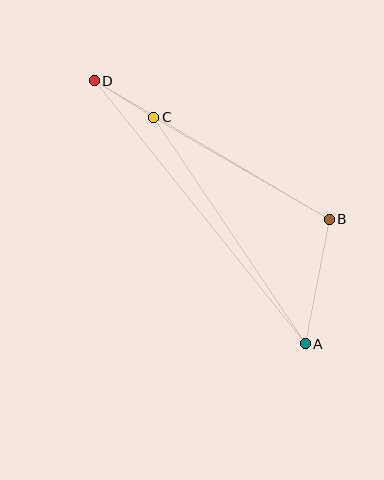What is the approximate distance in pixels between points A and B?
The distance between A and B is approximately 127 pixels.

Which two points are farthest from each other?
Points A and D are farthest from each other.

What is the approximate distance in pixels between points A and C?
The distance between A and C is approximately 273 pixels.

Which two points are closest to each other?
Points C and D are closest to each other.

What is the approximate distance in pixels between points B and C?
The distance between B and C is approximately 203 pixels.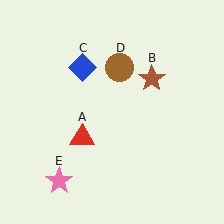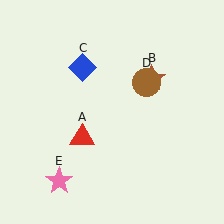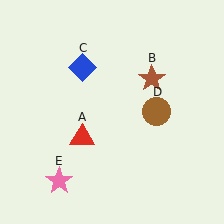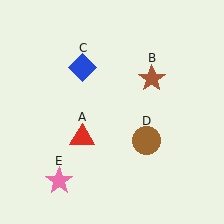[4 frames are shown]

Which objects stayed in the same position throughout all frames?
Red triangle (object A) and brown star (object B) and blue diamond (object C) and pink star (object E) remained stationary.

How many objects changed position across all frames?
1 object changed position: brown circle (object D).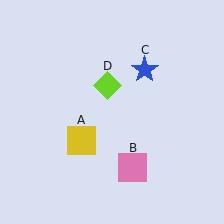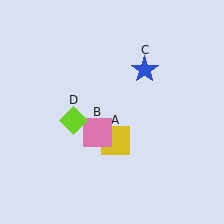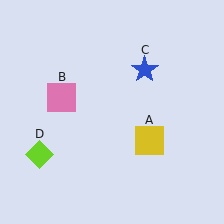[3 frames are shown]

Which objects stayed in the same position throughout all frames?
Blue star (object C) remained stationary.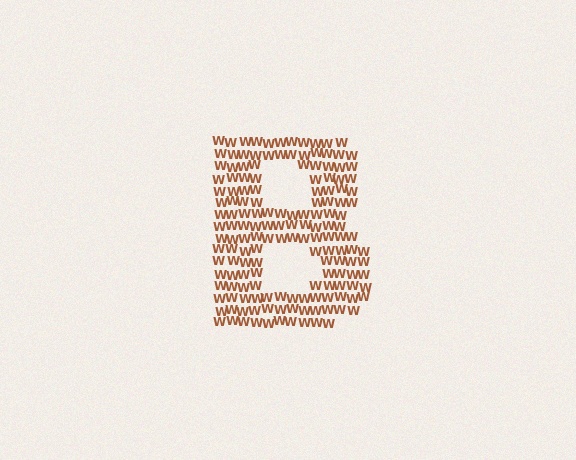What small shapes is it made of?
It is made of small letter W's.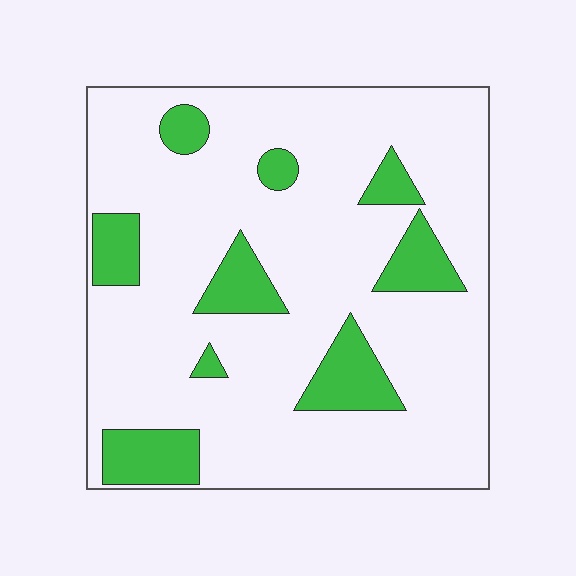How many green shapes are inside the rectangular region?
9.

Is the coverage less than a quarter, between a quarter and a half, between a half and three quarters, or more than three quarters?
Less than a quarter.